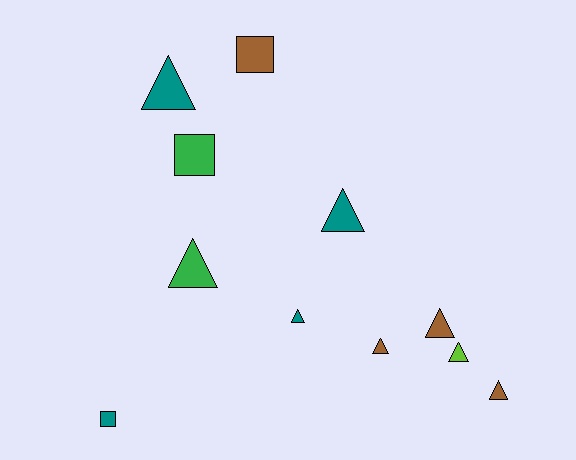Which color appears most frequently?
Brown, with 4 objects.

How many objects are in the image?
There are 11 objects.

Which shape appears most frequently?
Triangle, with 8 objects.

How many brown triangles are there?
There are 3 brown triangles.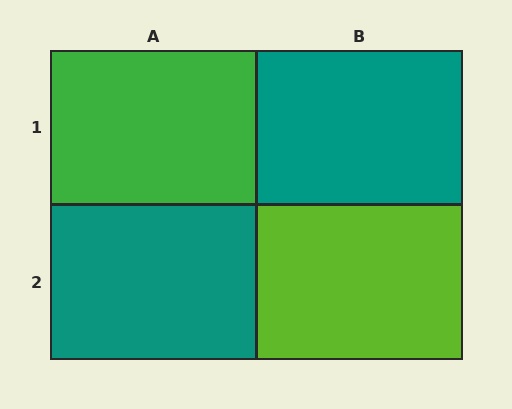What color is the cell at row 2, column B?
Lime.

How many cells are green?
1 cell is green.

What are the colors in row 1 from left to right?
Green, teal.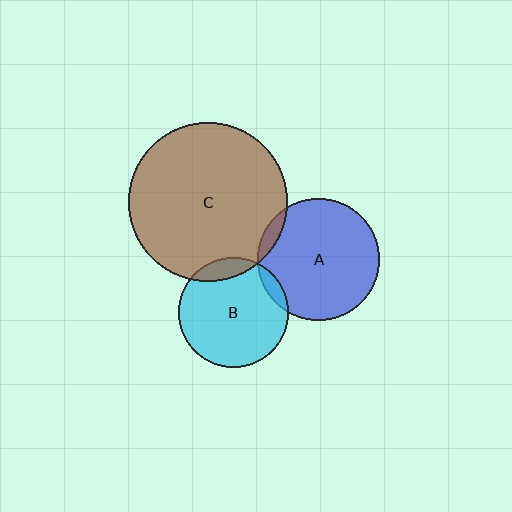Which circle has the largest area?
Circle C (brown).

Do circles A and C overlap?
Yes.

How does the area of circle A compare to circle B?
Approximately 1.2 times.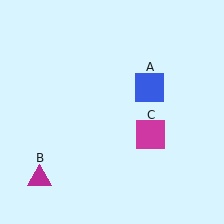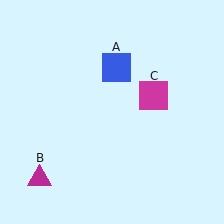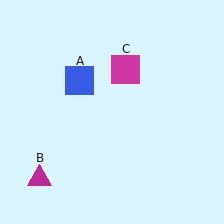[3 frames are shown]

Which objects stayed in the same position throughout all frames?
Magenta triangle (object B) remained stationary.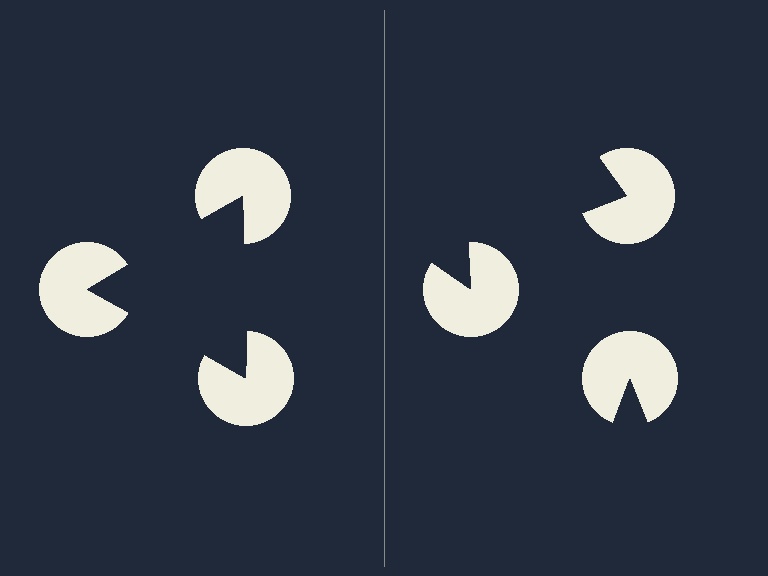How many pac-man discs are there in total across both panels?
6 — 3 on each side.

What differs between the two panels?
The pac-man discs are positioned identically on both sides; only the wedge orientations differ. On the left they align to a triangle; on the right they are misaligned.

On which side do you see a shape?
An illusory triangle appears on the left side. On the right side the wedge cuts are rotated, so no coherent shape forms.